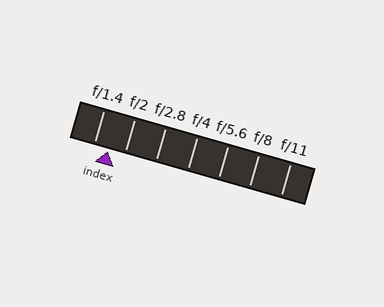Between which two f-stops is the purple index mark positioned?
The index mark is between f/1.4 and f/2.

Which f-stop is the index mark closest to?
The index mark is closest to f/1.4.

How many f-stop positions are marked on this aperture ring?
There are 7 f-stop positions marked.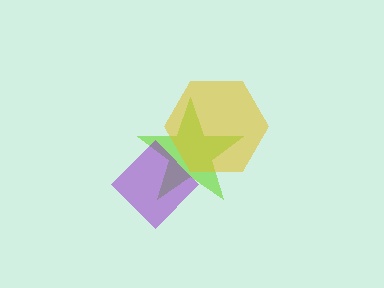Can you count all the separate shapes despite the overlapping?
Yes, there are 3 separate shapes.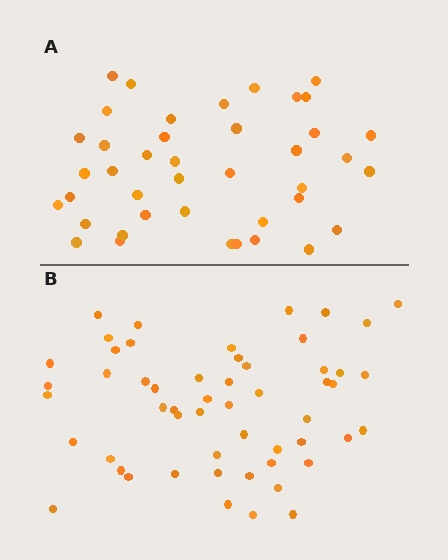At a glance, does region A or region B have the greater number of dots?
Region B (the bottom region) has more dots.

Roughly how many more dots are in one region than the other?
Region B has approximately 15 more dots than region A.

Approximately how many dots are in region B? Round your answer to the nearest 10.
About 50 dots. (The exact count is 54, which rounds to 50.)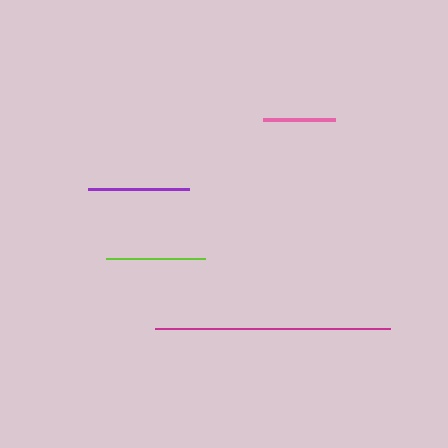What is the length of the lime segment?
The lime segment is approximately 99 pixels long.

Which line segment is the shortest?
The pink line is the shortest at approximately 73 pixels.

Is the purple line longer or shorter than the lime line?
The purple line is longer than the lime line.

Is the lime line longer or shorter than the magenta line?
The magenta line is longer than the lime line.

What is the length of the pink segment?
The pink segment is approximately 73 pixels long.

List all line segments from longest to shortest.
From longest to shortest: magenta, purple, lime, pink.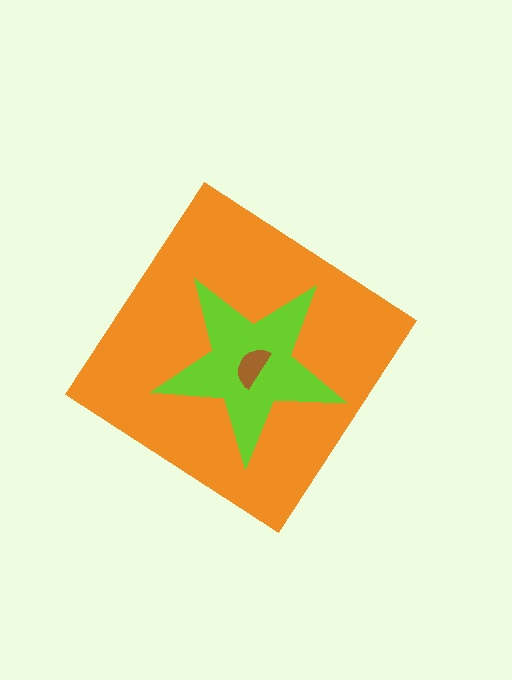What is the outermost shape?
The orange diamond.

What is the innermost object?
The brown semicircle.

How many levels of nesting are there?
3.